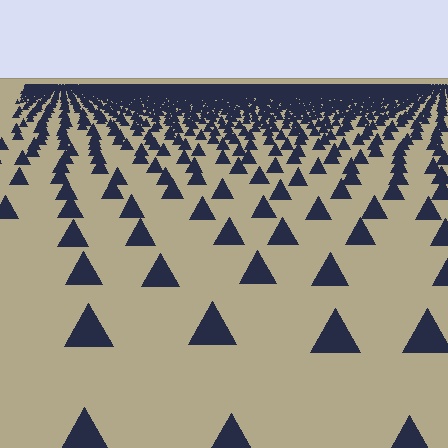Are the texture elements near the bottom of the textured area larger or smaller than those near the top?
Larger. Near the bottom, elements are closer to the viewer and appear at a bigger on-screen size.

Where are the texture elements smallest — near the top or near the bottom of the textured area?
Near the top.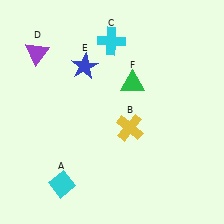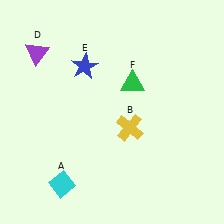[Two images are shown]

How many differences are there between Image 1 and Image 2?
There is 1 difference between the two images.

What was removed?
The cyan cross (C) was removed in Image 2.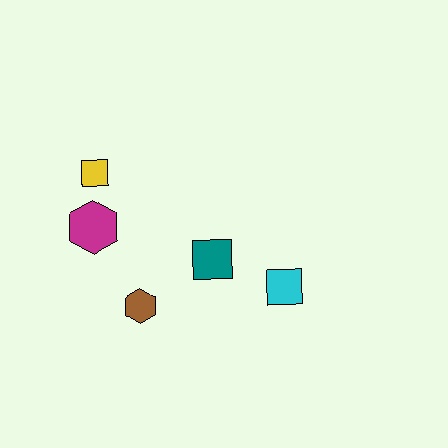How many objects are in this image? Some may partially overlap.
There are 5 objects.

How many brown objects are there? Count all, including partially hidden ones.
There is 1 brown object.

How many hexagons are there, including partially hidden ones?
There are 2 hexagons.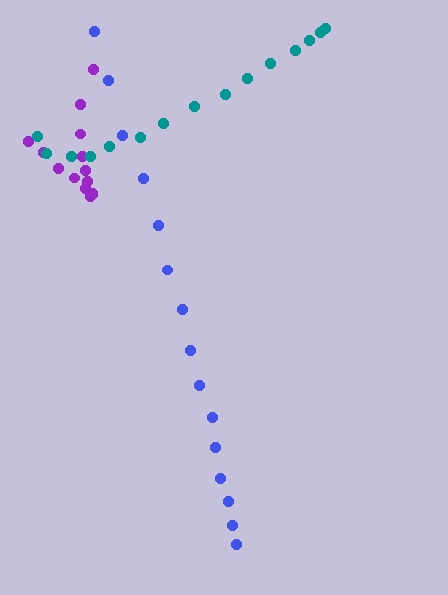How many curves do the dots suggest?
There are 3 distinct paths.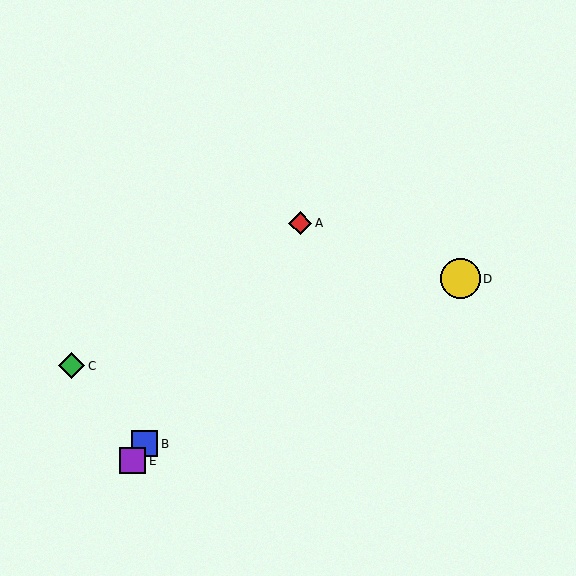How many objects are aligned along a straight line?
3 objects (A, B, E) are aligned along a straight line.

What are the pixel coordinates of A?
Object A is at (300, 223).